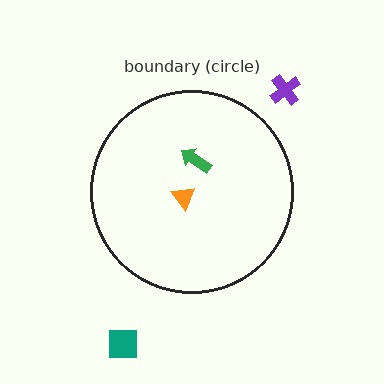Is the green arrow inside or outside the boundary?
Inside.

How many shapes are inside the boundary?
2 inside, 2 outside.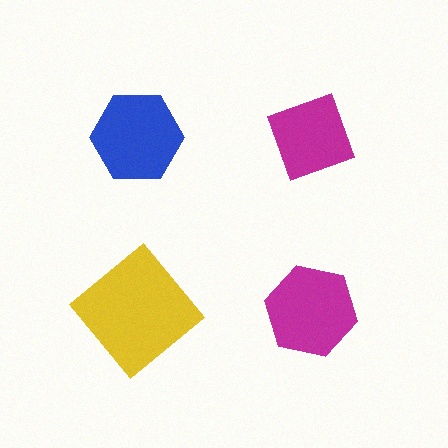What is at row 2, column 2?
A magenta hexagon.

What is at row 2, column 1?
A yellow diamond.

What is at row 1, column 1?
A blue hexagon.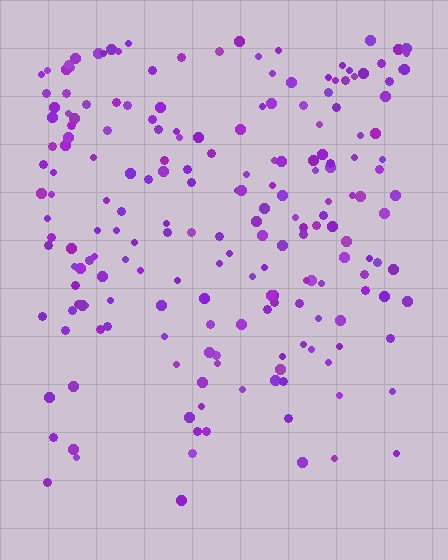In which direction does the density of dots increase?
From bottom to top, with the top side densest.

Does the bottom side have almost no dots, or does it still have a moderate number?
Still a moderate number, just noticeably fewer than the top.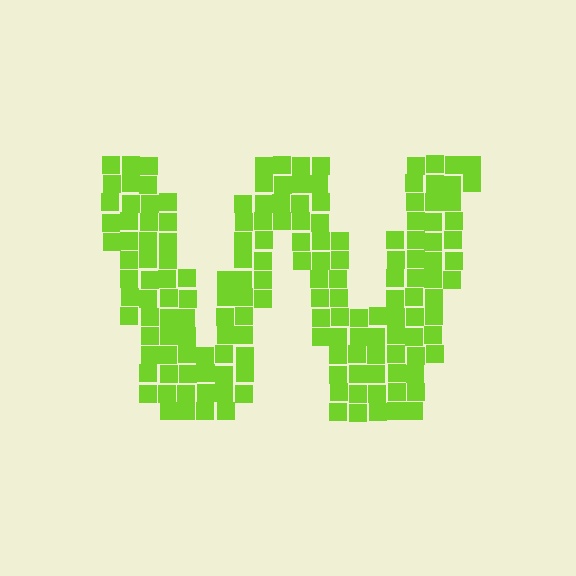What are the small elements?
The small elements are squares.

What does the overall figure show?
The overall figure shows the letter W.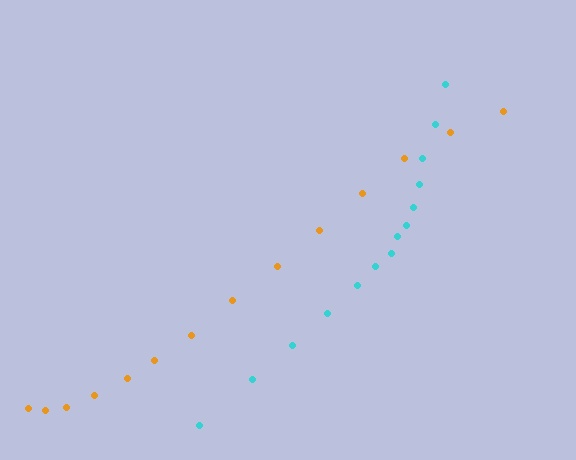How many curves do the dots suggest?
There are 2 distinct paths.